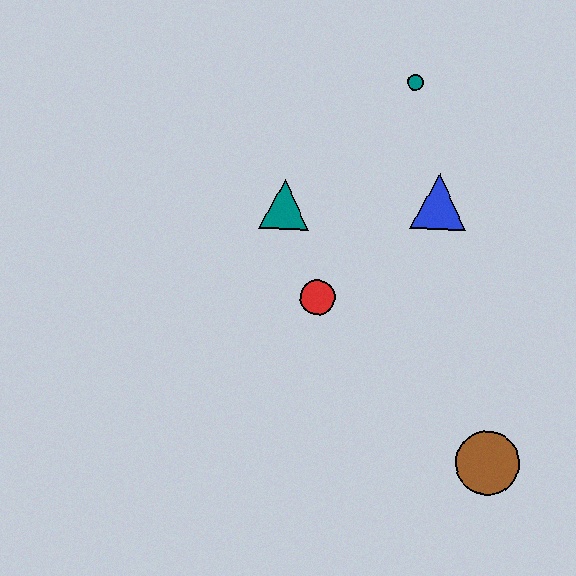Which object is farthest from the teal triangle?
The brown circle is farthest from the teal triangle.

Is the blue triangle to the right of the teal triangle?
Yes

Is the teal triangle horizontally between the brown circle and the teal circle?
No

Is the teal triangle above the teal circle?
No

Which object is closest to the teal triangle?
The red circle is closest to the teal triangle.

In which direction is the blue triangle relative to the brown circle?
The blue triangle is above the brown circle.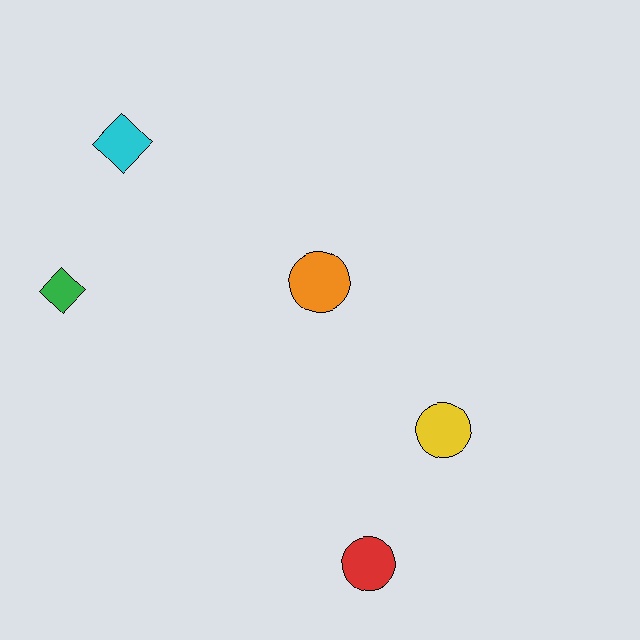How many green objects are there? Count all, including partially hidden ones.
There is 1 green object.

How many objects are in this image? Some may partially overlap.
There are 5 objects.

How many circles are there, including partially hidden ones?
There are 3 circles.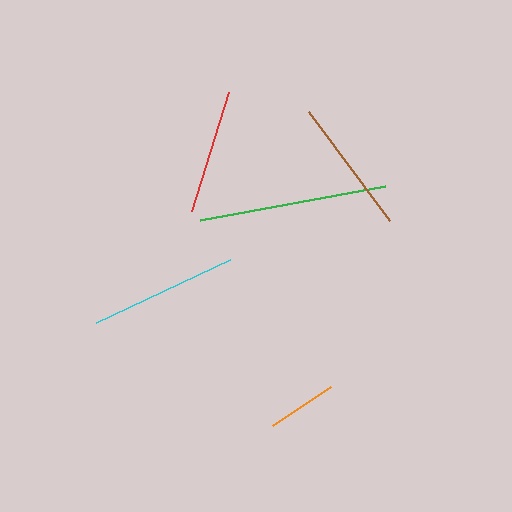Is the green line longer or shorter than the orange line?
The green line is longer than the orange line.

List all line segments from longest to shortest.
From longest to shortest: green, cyan, brown, red, orange.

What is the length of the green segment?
The green segment is approximately 187 pixels long.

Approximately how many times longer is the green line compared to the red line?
The green line is approximately 1.5 times the length of the red line.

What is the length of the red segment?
The red segment is approximately 125 pixels long.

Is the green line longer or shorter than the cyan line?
The green line is longer than the cyan line.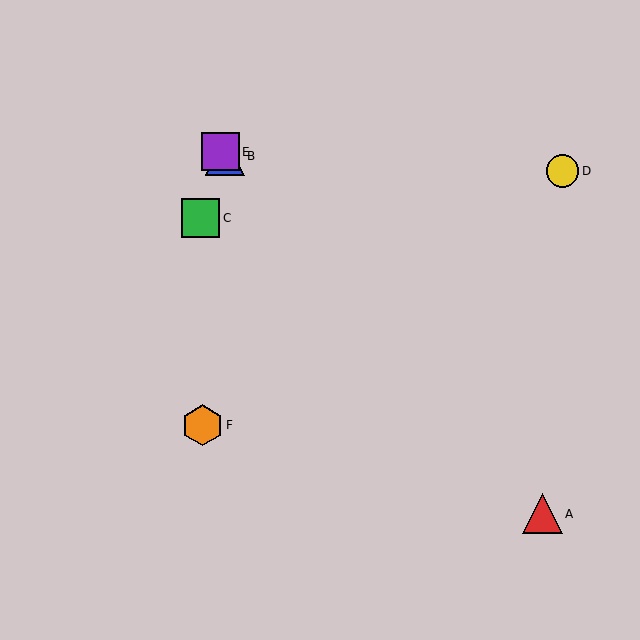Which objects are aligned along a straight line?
Objects A, B, E are aligned along a straight line.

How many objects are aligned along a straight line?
3 objects (A, B, E) are aligned along a straight line.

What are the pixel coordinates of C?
Object C is at (201, 218).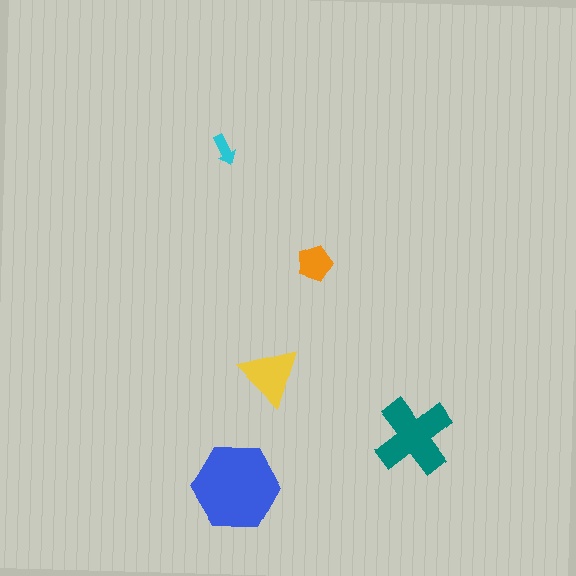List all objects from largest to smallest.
The blue hexagon, the teal cross, the yellow triangle, the orange pentagon, the cyan arrow.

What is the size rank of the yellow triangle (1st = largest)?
3rd.